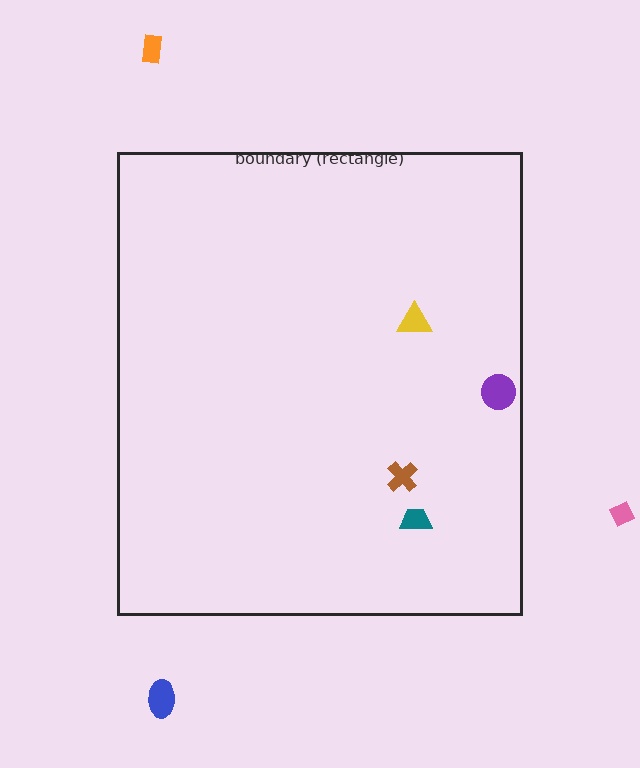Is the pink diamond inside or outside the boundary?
Outside.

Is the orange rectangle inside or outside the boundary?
Outside.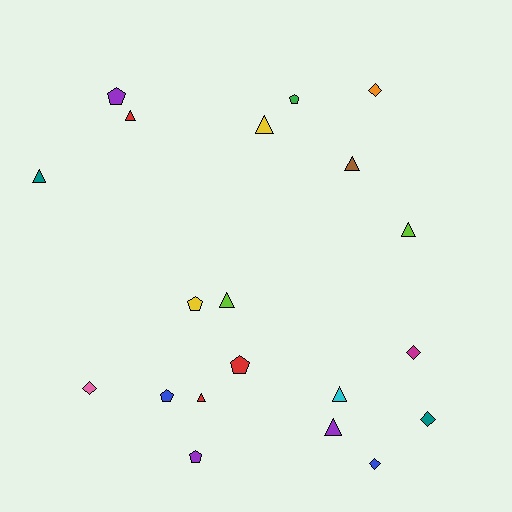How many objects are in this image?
There are 20 objects.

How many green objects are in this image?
There is 1 green object.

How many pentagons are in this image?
There are 6 pentagons.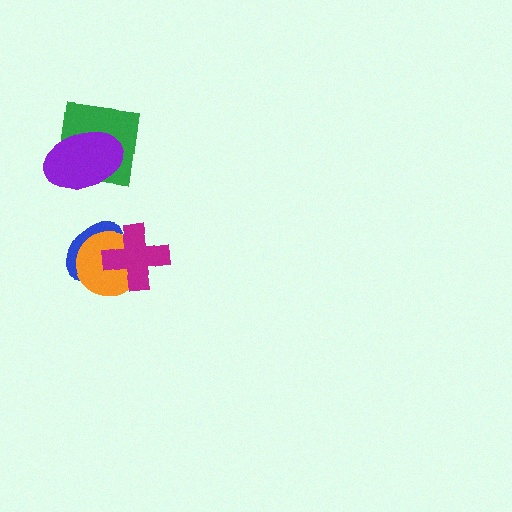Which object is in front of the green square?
The purple ellipse is in front of the green square.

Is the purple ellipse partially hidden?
No, no other shape covers it.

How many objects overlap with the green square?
1 object overlaps with the green square.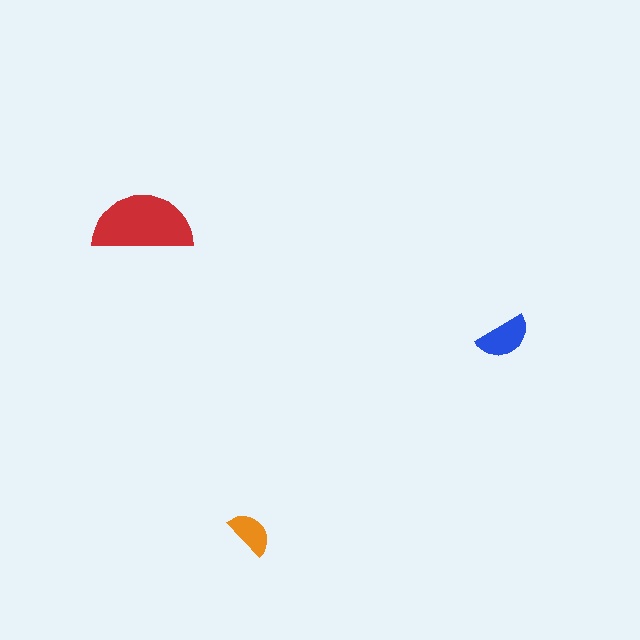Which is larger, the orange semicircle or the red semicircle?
The red one.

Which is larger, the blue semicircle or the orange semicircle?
The blue one.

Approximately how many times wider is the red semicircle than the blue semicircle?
About 2 times wider.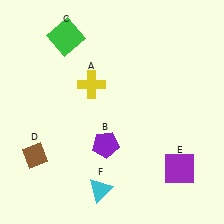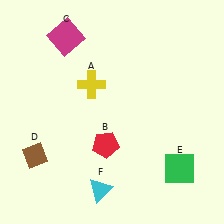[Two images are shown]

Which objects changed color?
B changed from purple to red. C changed from green to magenta. E changed from purple to green.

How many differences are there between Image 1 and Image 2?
There are 3 differences between the two images.